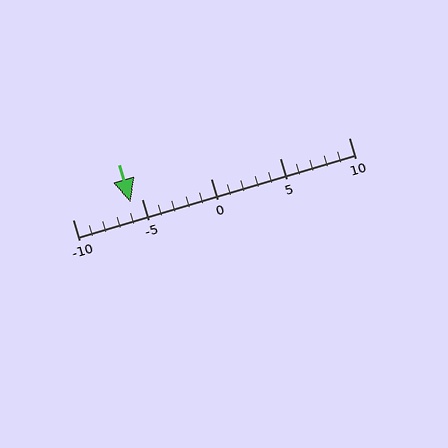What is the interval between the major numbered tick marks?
The major tick marks are spaced 5 units apart.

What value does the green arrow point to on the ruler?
The green arrow points to approximately -6.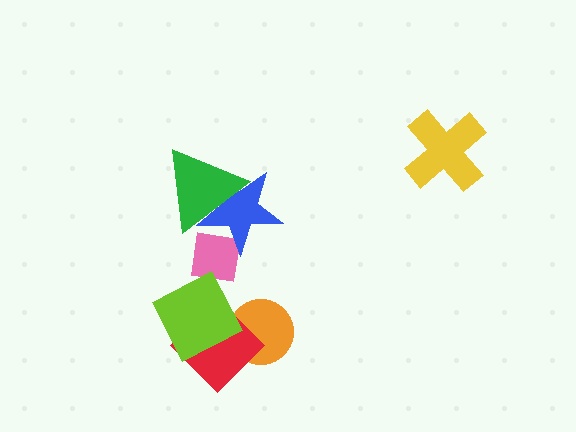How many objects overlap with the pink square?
3 objects overlap with the pink square.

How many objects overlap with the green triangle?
2 objects overlap with the green triangle.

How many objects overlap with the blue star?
2 objects overlap with the blue star.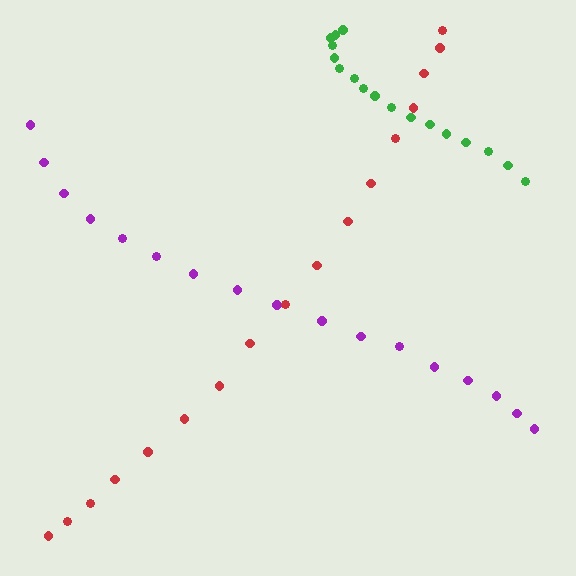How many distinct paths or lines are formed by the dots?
There are 3 distinct paths.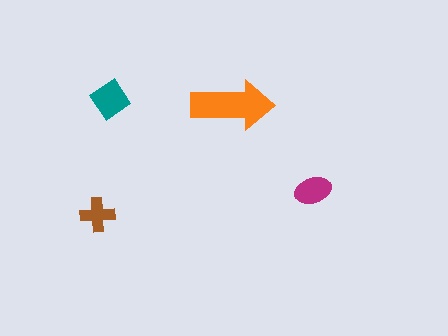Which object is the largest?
The orange arrow.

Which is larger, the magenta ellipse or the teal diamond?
The teal diamond.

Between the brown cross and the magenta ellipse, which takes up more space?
The magenta ellipse.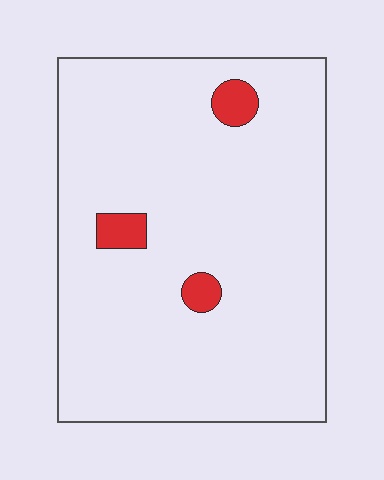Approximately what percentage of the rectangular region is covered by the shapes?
Approximately 5%.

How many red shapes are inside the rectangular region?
3.